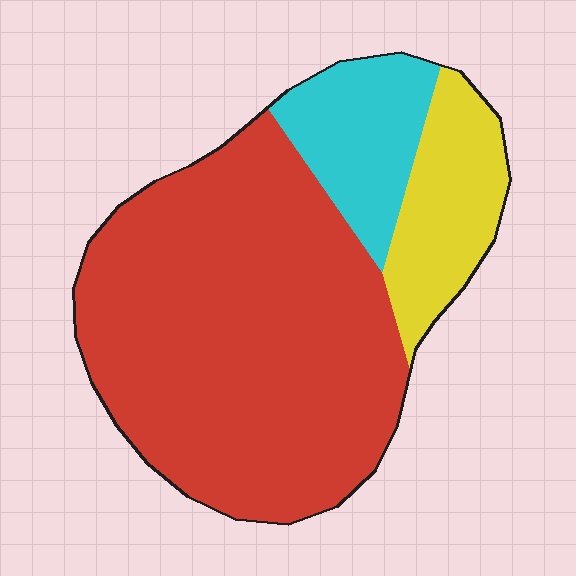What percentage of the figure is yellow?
Yellow covers about 15% of the figure.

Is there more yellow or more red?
Red.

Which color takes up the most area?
Red, at roughly 70%.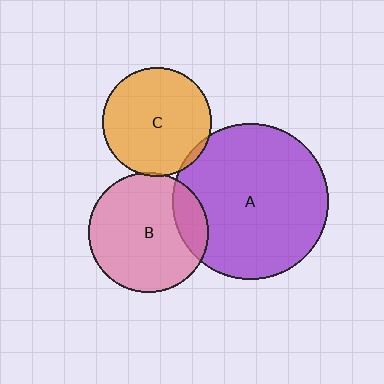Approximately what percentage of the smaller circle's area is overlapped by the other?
Approximately 15%.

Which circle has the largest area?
Circle A (purple).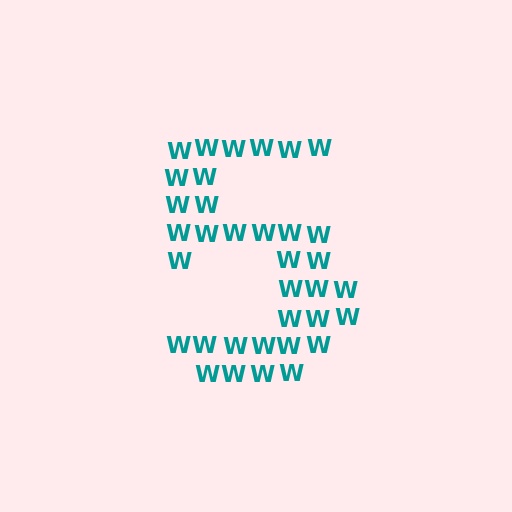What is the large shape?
The large shape is the digit 5.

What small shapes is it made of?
It is made of small letter W's.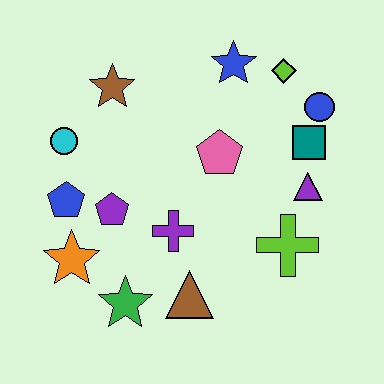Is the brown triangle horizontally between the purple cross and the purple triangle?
Yes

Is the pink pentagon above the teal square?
No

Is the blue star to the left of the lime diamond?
Yes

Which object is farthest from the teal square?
The orange star is farthest from the teal square.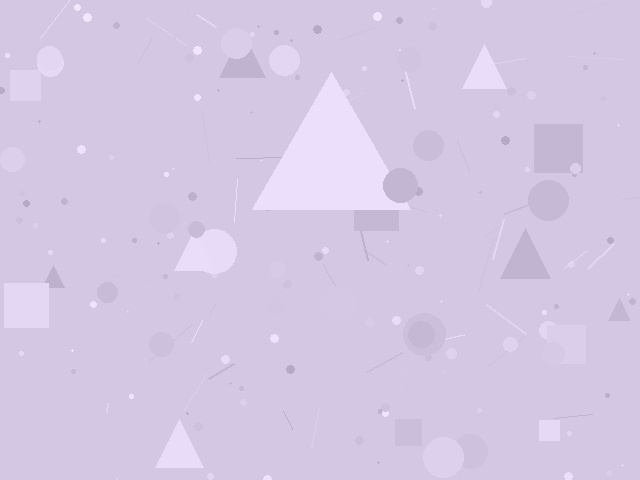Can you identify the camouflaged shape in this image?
The camouflaged shape is a triangle.